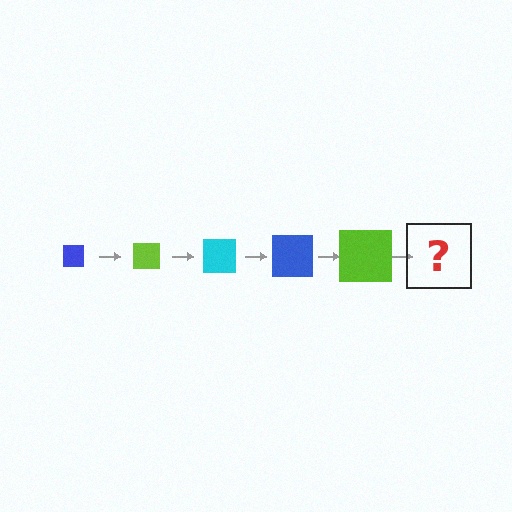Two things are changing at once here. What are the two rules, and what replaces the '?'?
The two rules are that the square grows larger each step and the color cycles through blue, lime, and cyan. The '?' should be a cyan square, larger than the previous one.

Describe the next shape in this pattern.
It should be a cyan square, larger than the previous one.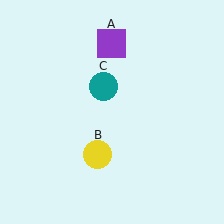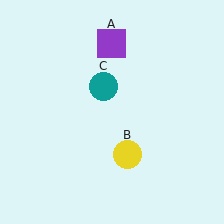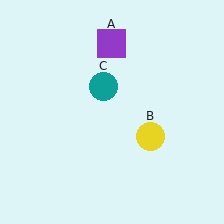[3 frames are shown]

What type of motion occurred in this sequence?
The yellow circle (object B) rotated counterclockwise around the center of the scene.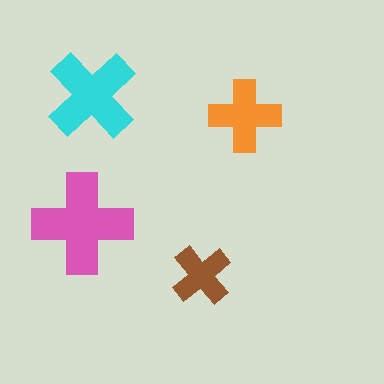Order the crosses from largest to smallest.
the pink one, the cyan one, the orange one, the brown one.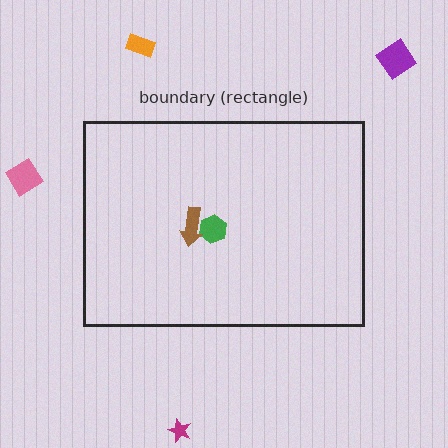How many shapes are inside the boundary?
2 inside, 4 outside.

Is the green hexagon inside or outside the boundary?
Inside.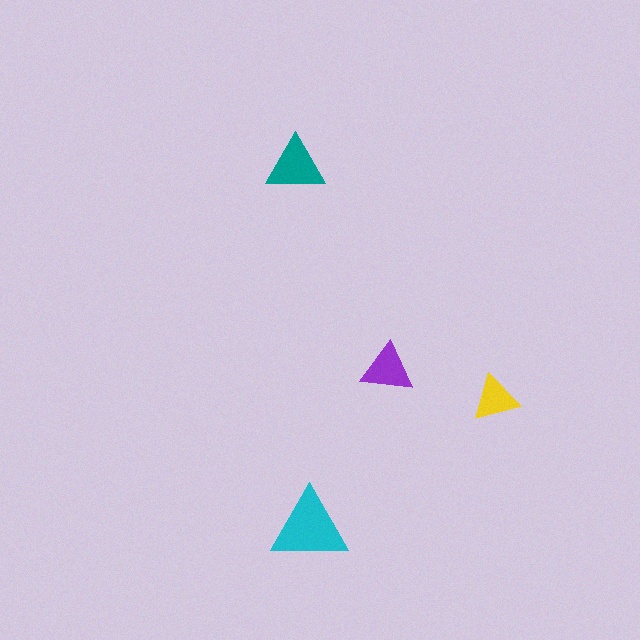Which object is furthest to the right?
The yellow triangle is rightmost.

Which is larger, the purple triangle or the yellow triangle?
The purple one.